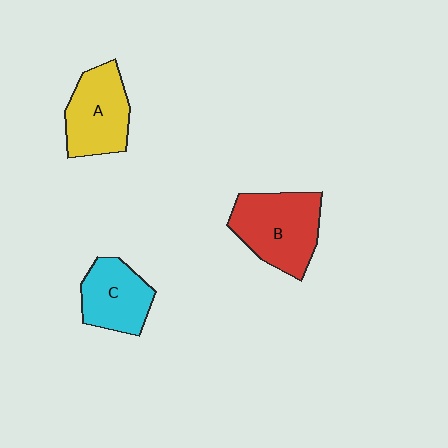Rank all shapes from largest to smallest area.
From largest to smallest: B (red), A (yellow), C (cyan).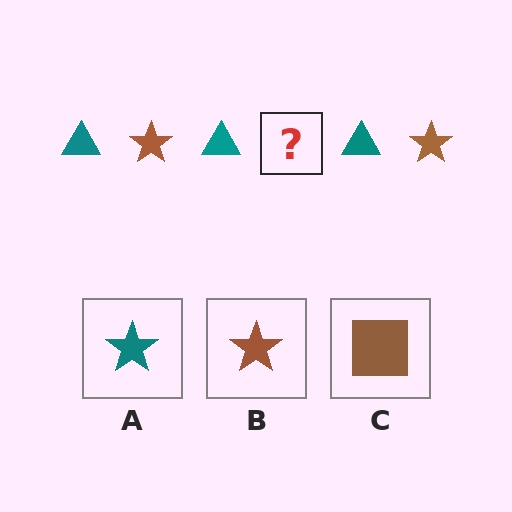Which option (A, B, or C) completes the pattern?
B.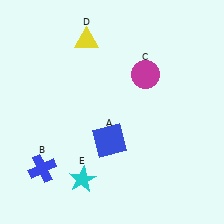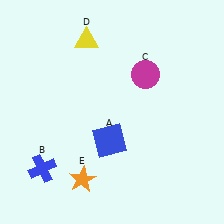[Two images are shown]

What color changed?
The star (E) changed from cyan in Image 1 to orange in Image 2.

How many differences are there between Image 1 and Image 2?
There is 1 difference between the two images.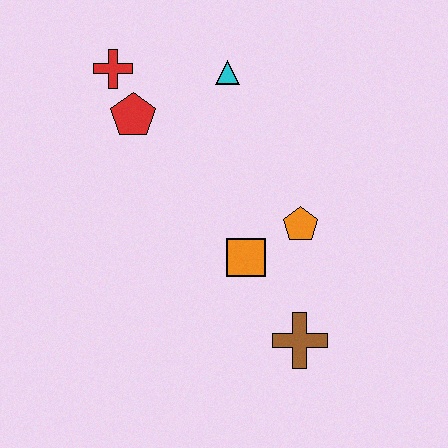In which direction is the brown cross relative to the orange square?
The brown cross is below the orange square.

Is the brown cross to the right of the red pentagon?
Yes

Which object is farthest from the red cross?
The brown cross is farthest from the red cross.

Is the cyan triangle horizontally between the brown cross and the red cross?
Yes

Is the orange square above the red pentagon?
No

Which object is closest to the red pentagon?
The red cross is closest to the red pentagon.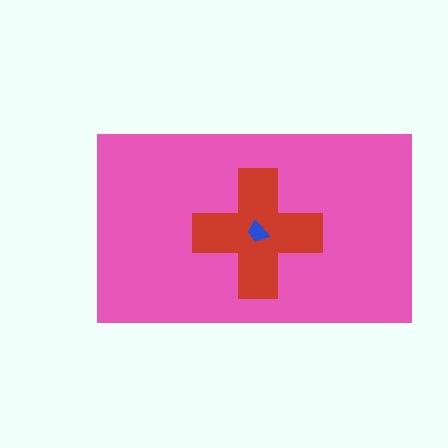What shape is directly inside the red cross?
The blue trapezoid.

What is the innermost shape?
The blue trapezoid.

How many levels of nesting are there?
3.